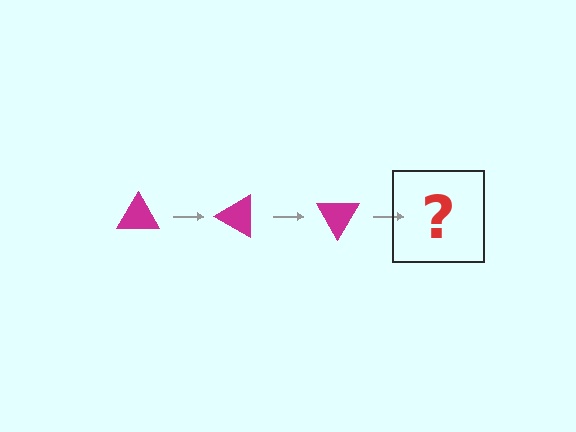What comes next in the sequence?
The next element should be a magenta triangle rotated 90 degrees.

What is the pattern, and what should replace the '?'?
The pattern is that the triangle rotates 30 degrees each step. The '?' should be a magenta triangle rotated 90 degrees.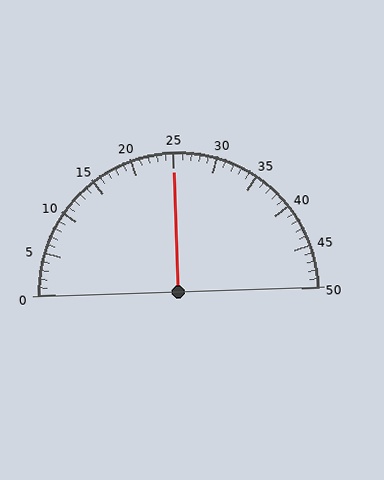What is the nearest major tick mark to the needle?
The nearest major tick mark is 25.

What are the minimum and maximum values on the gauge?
The gauge ranges from 0 to 50.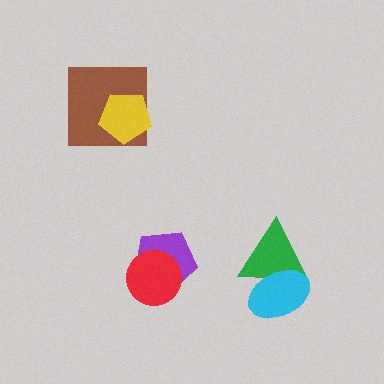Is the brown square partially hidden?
Yes, it is partially covered by another shape.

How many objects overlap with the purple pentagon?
1 object overlaps with the purple pentagon.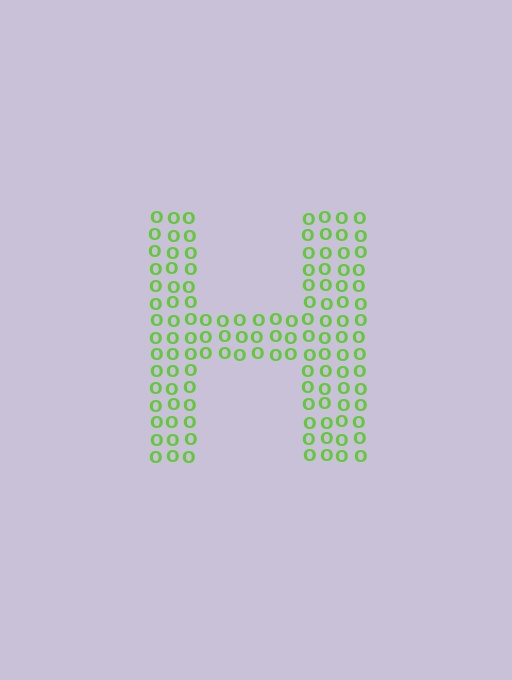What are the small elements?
The small elements are letter O's.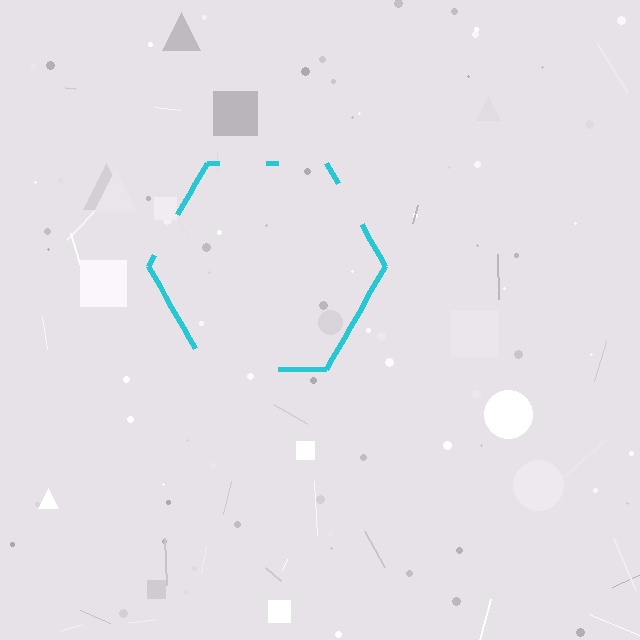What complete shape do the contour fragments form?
The contour fragments form a hexagon.